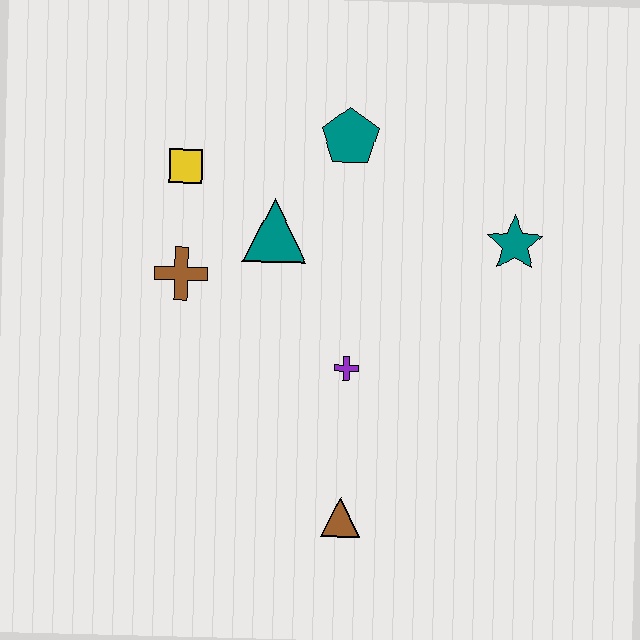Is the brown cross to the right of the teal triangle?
No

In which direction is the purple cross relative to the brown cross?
The purple cross is to the right of the brown cross.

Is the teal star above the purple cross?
Yes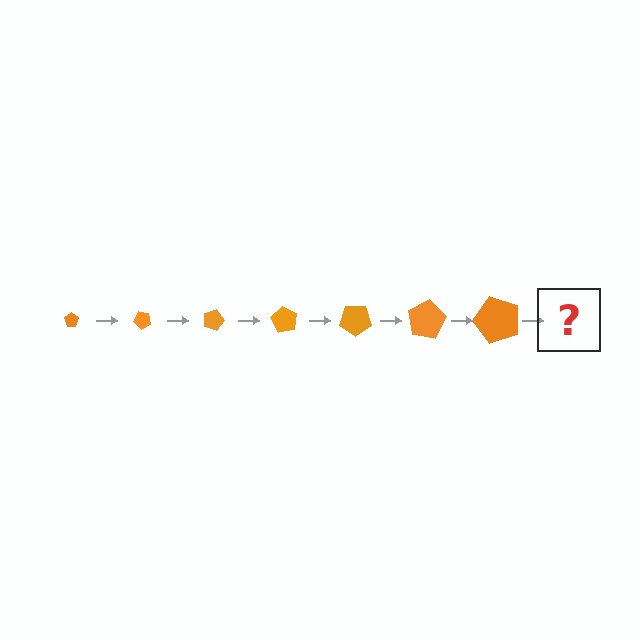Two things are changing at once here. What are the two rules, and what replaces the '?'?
The two rules are that the pentagon grows larger each step and it rotates 45 degrees each step. The '?' should be a pentagon, larger than the previous one and rotated 315 degrees from the start.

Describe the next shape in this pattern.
It should be a pentagon, larger than the previous one and rotated 315 degrees from the start.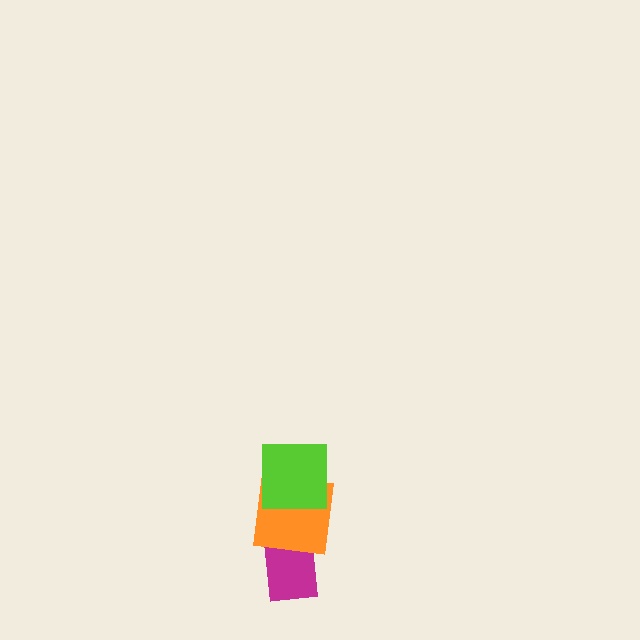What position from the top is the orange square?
The orange square is 2nd from the top.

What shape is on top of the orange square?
The lime square is on top of the orange square.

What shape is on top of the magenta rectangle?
The orange square is on top of the magenta rectangle.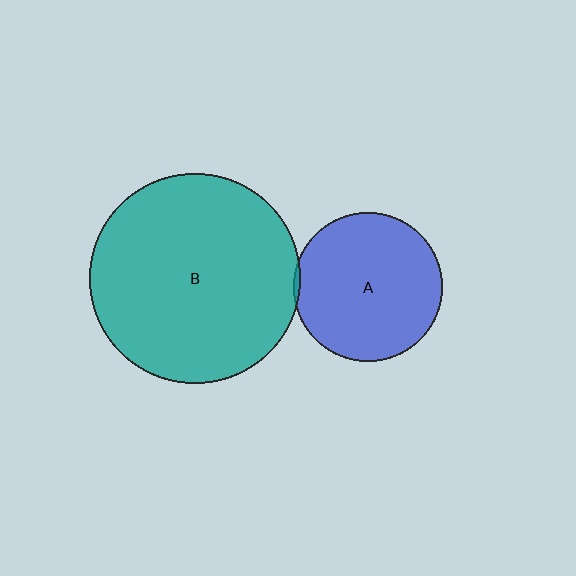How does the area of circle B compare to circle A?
Approximately 2.0 times.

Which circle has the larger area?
Circle B (teal).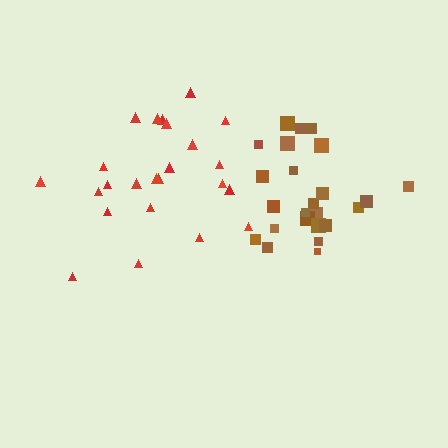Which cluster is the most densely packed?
Brown.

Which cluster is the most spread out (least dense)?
Red.